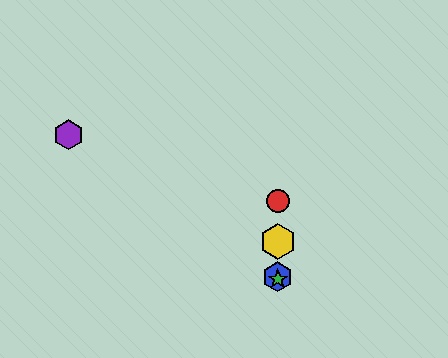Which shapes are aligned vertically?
The red circle, the blue hexagon, the green star, the yellow hexagon are aligned vertically.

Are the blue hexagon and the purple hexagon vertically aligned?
No, the blue hexagon is at x≈278 and the purple hexagon is at x≈69.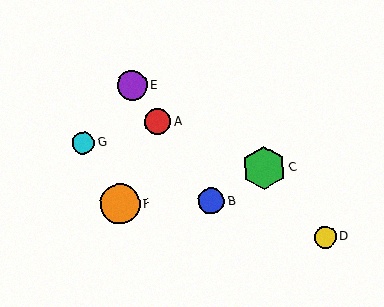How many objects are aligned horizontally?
2 objects (B, F) are aligned horizontally.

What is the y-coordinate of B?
Object B is at y≈201.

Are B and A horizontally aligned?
No, B is at y≈201 and A is at y≈122.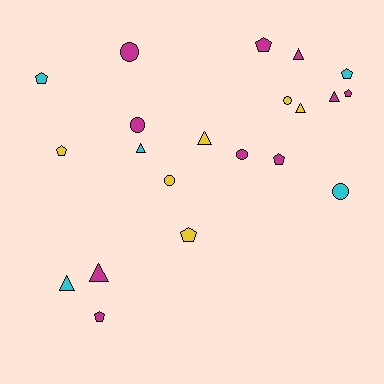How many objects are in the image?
There are 21 objects.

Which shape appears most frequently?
Pentagon, with 8 objects.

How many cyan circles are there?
There is 1 cyan circle.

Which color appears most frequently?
Magenta, with 10 objects.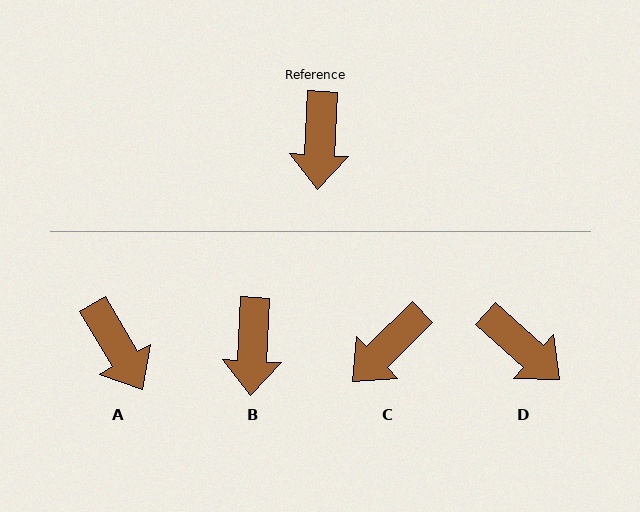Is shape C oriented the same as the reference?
No, it is off by about 43 degrees.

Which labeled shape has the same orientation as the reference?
B.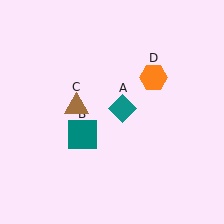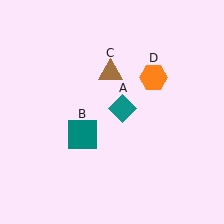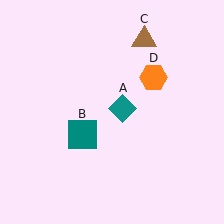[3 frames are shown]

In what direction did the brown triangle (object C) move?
The brown triangle (object C) moved up and to the right.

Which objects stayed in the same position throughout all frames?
Teal diamond (object A) and teal square (object B) and orange hexagon (object D) remained stationary.